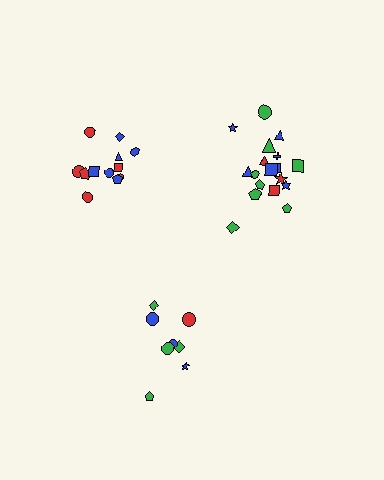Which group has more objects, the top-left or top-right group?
The top-right group.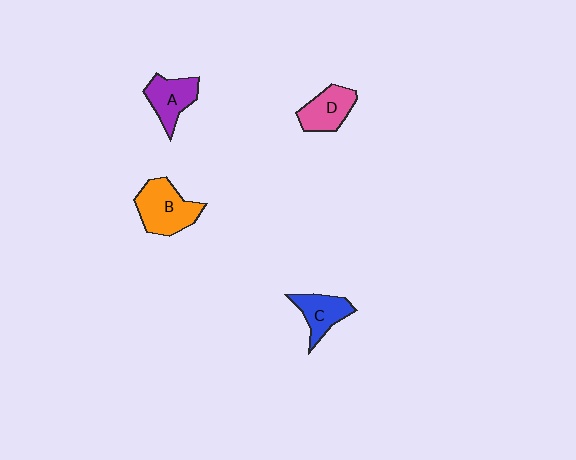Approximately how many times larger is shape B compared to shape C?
Approximately 1.4 times.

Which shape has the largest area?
Shape B (orange).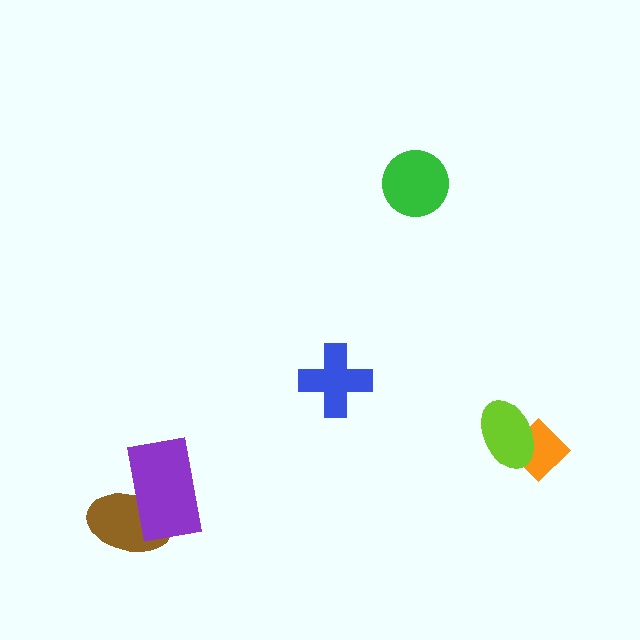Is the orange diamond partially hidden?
Yes, it is partially covered by another shape.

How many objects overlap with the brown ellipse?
1 object overlaps with the brown ellipse.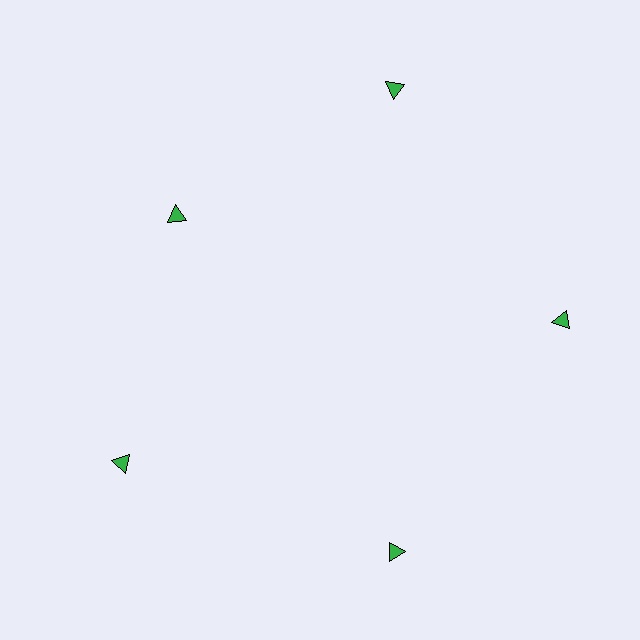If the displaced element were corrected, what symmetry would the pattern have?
It would have 5-fold rotational symmetry — the pattern would map onto itself every 72 degrees.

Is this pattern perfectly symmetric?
No. The 5 green triangles are arranged in a ring, but one element near the 10 o'clock position is pulled inward toward the center, breaking the 5-fold rotational symmetry.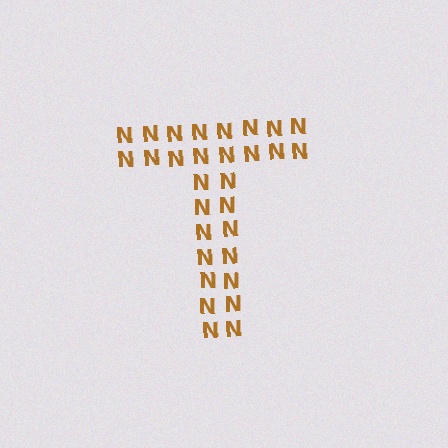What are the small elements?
The small elements are letter N's.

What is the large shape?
The large shape is the letter T.